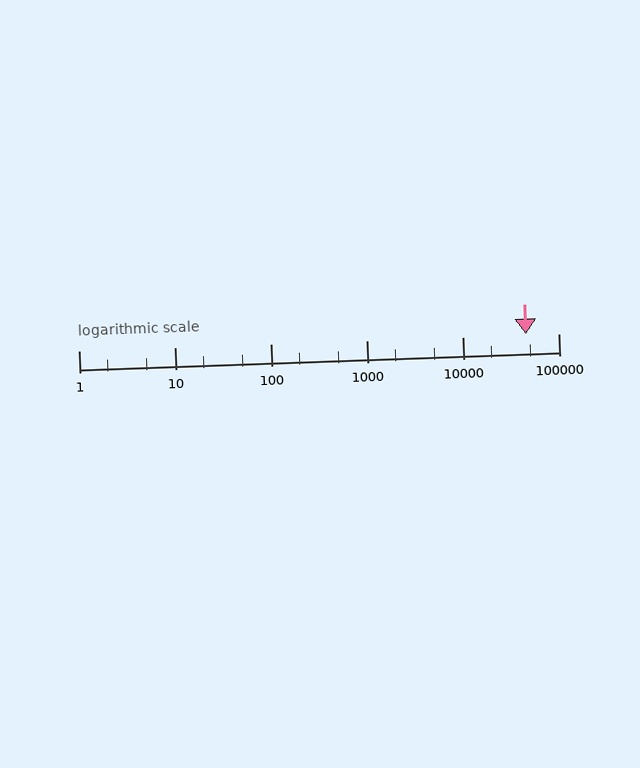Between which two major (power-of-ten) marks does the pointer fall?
The pointer is between 10000 and 100000.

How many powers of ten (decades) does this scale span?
The scale spans 5 decades, from 1 to 100000.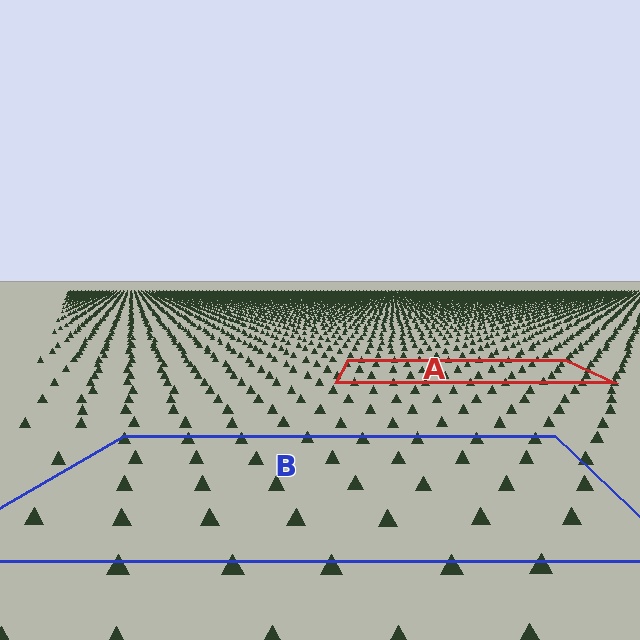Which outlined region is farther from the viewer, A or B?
Region A is farther from the viewer — the texture elements inside it appear smaller and more densely packed.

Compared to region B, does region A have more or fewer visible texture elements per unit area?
Region A has more texture elements per unit area — they are packed more densely because it is farther away.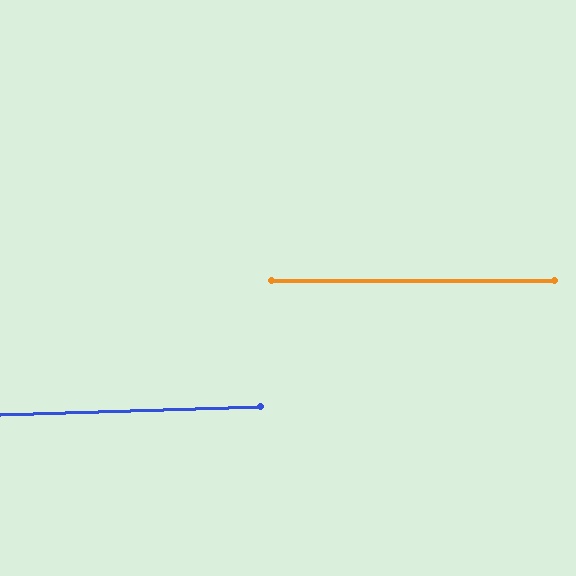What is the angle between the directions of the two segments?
Approximately 2 degrees.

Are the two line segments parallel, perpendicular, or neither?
Parallel — their directions differ by only 1.7°.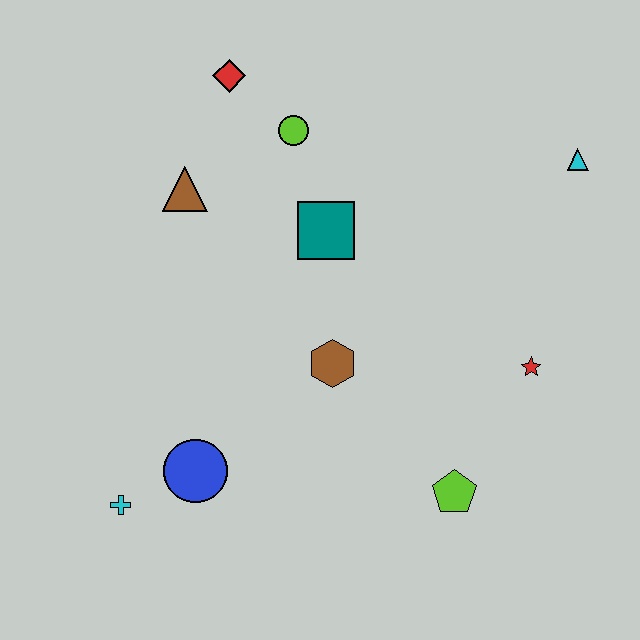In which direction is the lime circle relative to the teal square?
The lime circle is above the teal square.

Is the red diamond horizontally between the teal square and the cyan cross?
Yes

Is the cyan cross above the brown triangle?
No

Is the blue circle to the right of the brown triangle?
Yes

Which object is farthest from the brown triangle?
The lime pentagon is farthest from the brown triangle.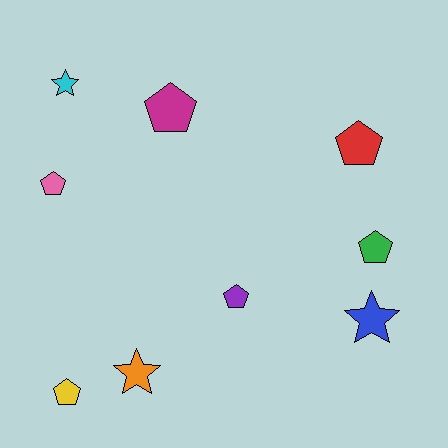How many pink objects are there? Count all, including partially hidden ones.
There is 1 pink object.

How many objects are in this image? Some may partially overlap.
There are 9 objects.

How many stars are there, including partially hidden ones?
There are 3 stars.